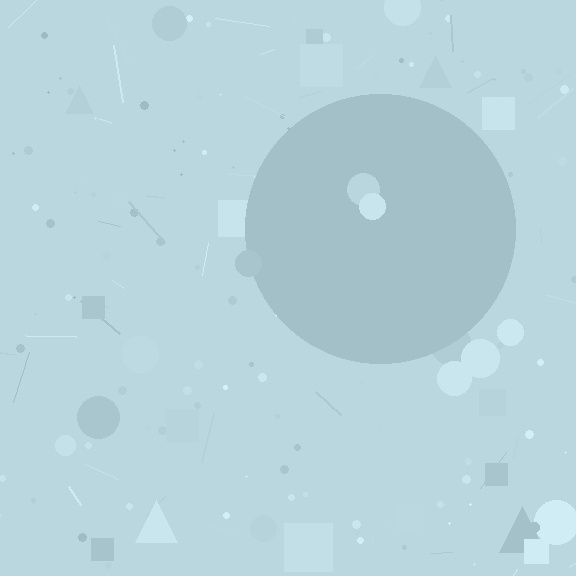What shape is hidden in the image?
A circle is hidden in the image.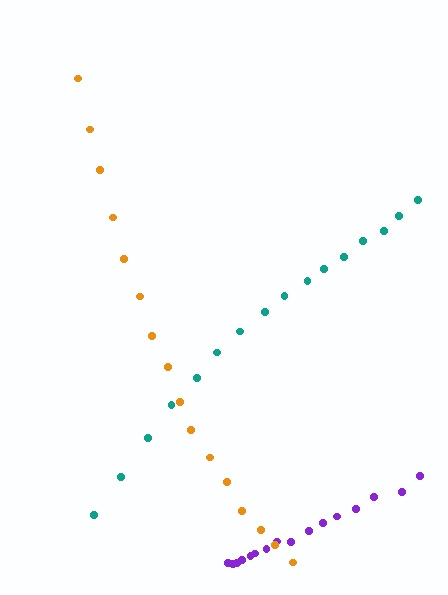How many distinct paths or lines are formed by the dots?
There are 3 distinct paths.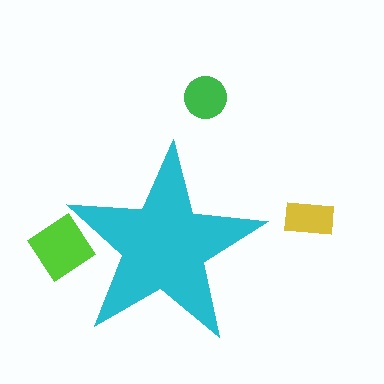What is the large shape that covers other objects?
A cyan star.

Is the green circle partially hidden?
No, the green circle is fully visible.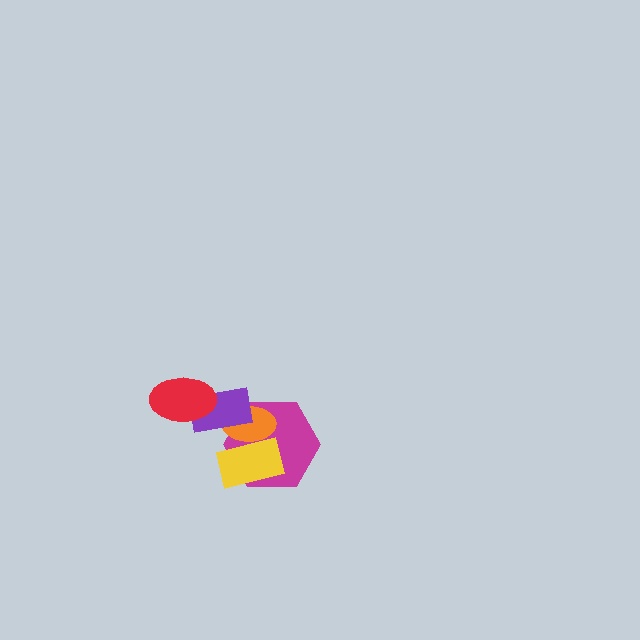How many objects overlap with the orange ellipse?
3 objects overlap with the orange ellipse.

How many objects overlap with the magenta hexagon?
3 objects overlap with the magenta hexagon.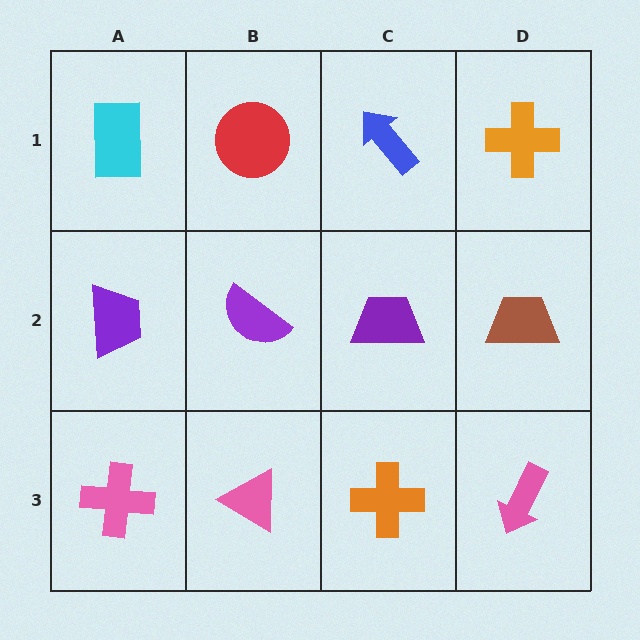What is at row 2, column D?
A brown trapezoid.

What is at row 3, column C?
An orange cross.